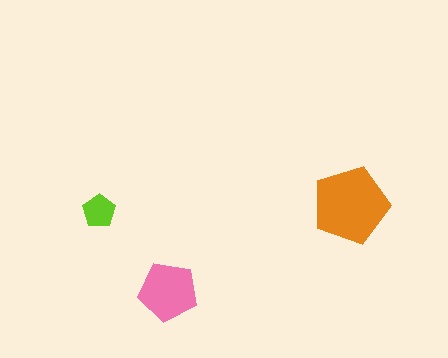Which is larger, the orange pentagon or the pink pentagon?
The orange one.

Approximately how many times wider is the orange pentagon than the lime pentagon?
About 2.5 times wider.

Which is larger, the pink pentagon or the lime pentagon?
The pink one.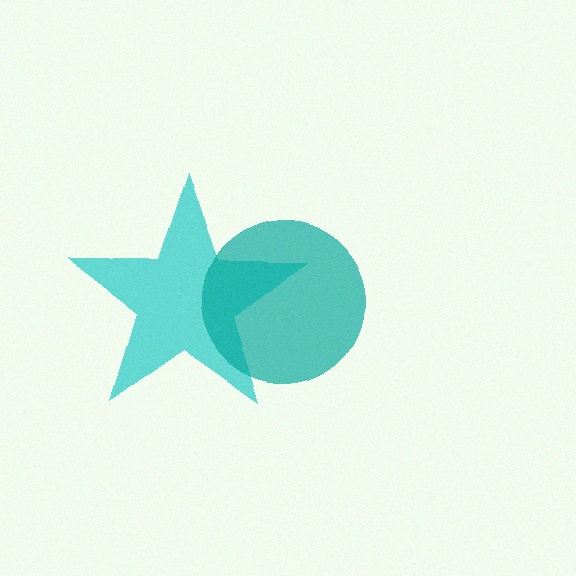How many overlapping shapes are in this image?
There are 2 overlapping shapes in the image.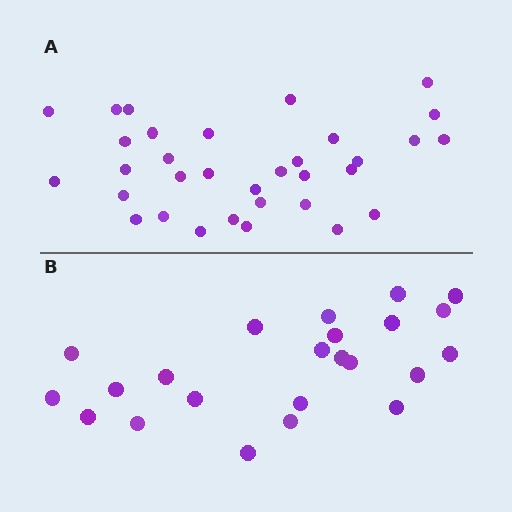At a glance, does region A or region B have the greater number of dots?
Region A (the top region) has more dots.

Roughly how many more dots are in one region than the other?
Region A has roughly 10 or so more dots than region B.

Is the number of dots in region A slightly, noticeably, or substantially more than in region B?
Region A has noticeably more, but not dramatically so. The ratio is roughly 1.4 to 1.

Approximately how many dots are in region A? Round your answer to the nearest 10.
About 30 dots. (The exact count is 33, which rounds to 30.)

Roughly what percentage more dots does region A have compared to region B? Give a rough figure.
About 45% more.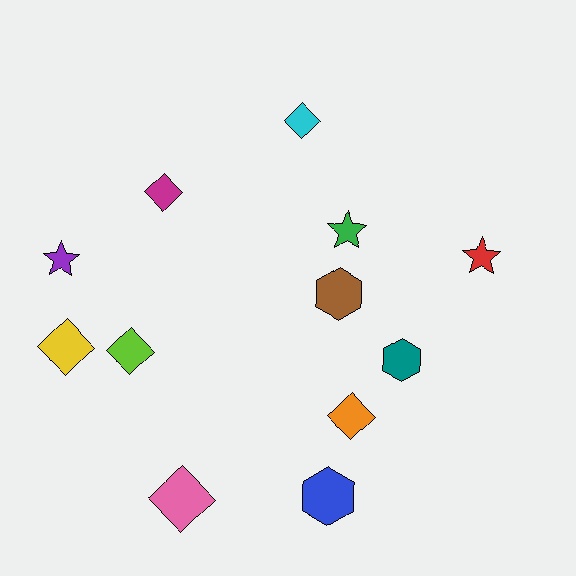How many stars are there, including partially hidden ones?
There are 3 stars.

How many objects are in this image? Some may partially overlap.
There are 12 objects.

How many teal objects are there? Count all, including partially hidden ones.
There is 1 teal object.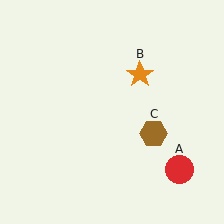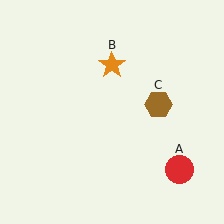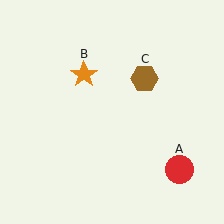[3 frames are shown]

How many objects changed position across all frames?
2 objects changed position: orange star (object B), brown hexagon (object C).